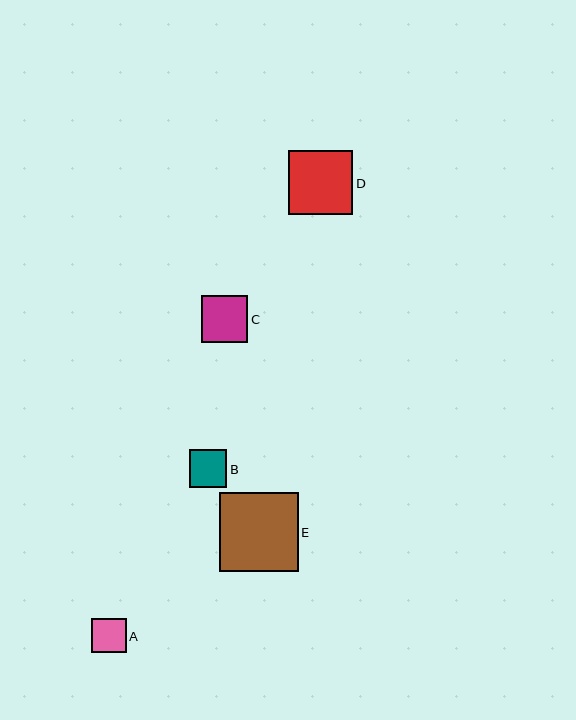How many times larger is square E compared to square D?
Square E is approximately 1.2 times the size of square D.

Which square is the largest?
Square E is the largest with a size of approximately 79 pixels.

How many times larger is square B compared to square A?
Square B is approximately 1.1 times the size of square A.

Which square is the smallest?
Square A is the smallest with a size of approximately 34 pixels.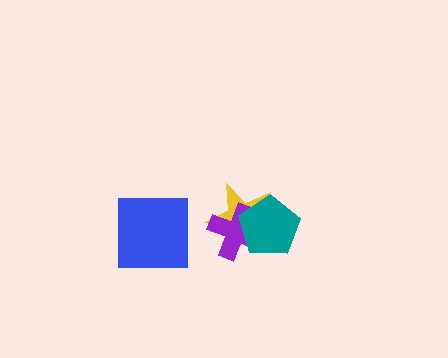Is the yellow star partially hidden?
Yes, it is partially covered by another shape.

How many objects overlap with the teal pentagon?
2 objects overlap with the teal pentagon.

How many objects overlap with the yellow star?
2 objects overlap with the yellow star.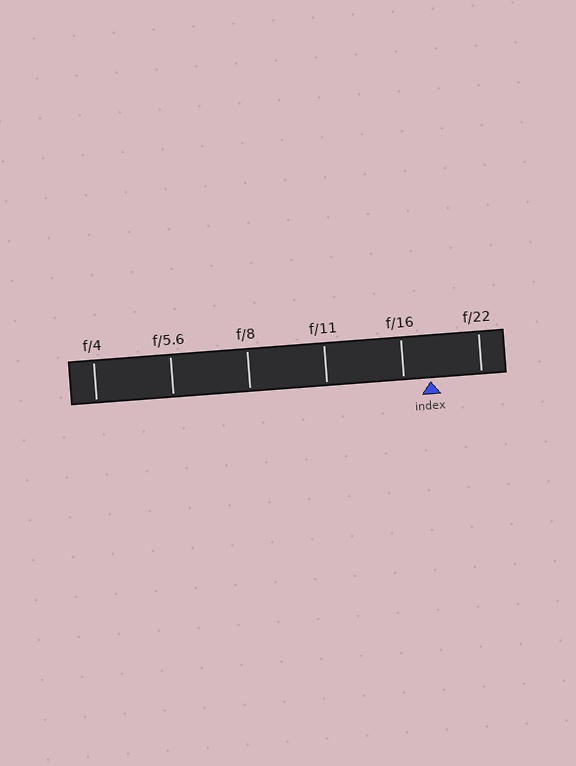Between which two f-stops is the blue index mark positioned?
The index mark is between f/16 and f/22.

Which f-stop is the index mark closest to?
The index mark is closest to f/16.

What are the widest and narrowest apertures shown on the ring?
The widest aperture shown is f/4 and the narrowest is f/22.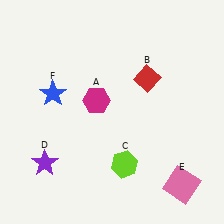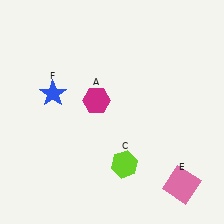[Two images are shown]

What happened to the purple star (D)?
The purple star (D) was removed in Image 2. It was in the bottom-left area of Image 1.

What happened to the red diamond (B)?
The red diamond (B) was removed in Image 2. It was in the top-right area of Image 1.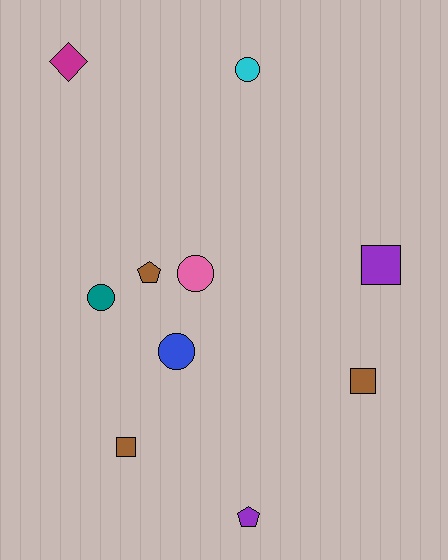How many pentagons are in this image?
There are 2 pentagons.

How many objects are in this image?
There are 10 objects.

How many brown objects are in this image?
There are 3 brown objects.